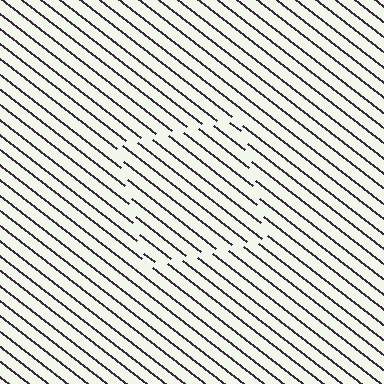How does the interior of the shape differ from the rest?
The interior of the shape contains the same grating, shifted by half a period — the contour is defined by the phase discontinuity where line-ends from the inner and outer gratings abut.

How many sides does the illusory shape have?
4 sides — the line-ends trace a square.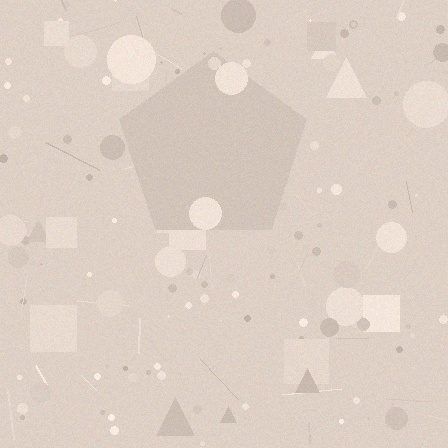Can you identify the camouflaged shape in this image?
The camouflaged shape is a pentagon.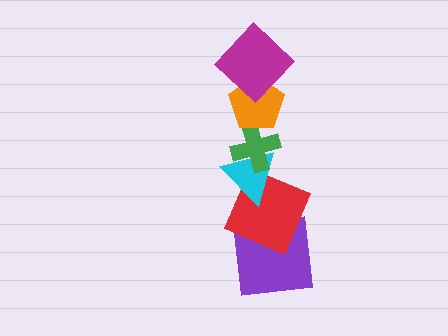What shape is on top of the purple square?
The red square is on top of the purple square.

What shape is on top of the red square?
The cyan triangle is on top of the red square.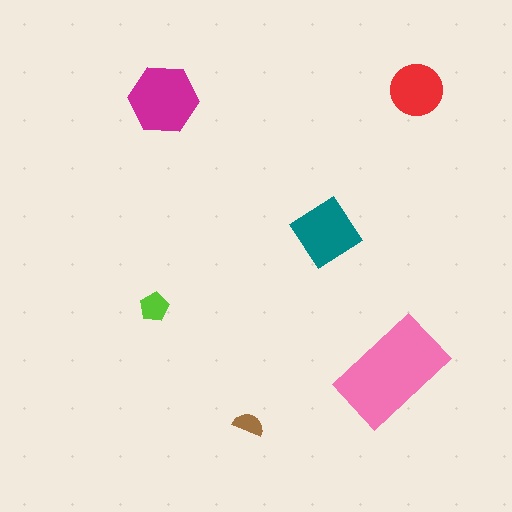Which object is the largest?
The pink rectangle.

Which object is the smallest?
The brown semicircle.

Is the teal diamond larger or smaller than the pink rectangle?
Smaller.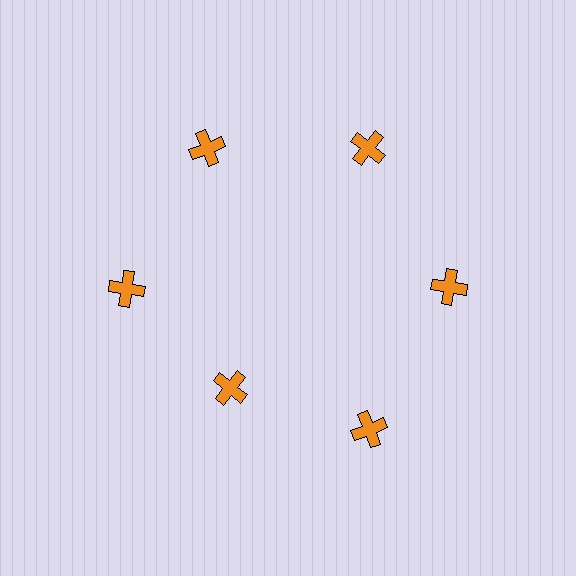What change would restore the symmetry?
The symmetry would be restored by moving it outward, back onto the ring so that all 6 crosses sit at equal angles and equal distance from the center.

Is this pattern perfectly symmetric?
No. The 6 orange crosses are arranged in a ring, but one element near the 7 o'clock position is pulled inward toward the center, breaking the 6-fold rotational symmetry.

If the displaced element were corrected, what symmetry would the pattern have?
It would have 6-fold rotational symmetry — the pattern would map onto itself every 60 degrees.